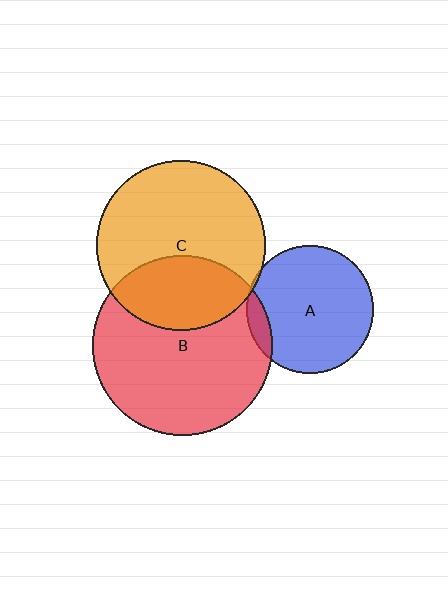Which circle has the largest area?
Circle B (red).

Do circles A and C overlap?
Yes.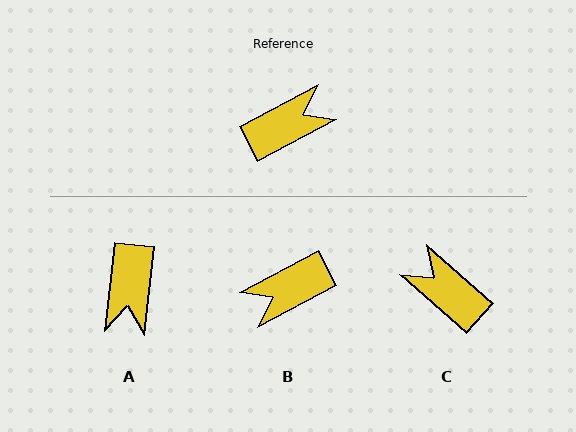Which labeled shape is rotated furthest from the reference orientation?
B, about 180 degrees away.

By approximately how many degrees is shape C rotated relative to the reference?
Approximately 110 degrees counter-clockwise.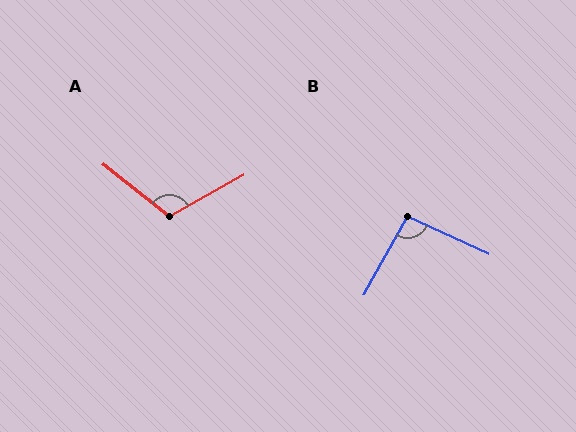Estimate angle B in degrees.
Approximately 94 degrees.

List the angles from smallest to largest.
B (94°), A (113°).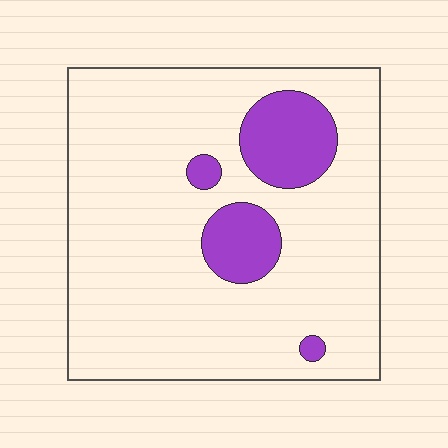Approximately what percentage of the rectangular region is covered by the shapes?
Approximately 15%.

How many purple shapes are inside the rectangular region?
4.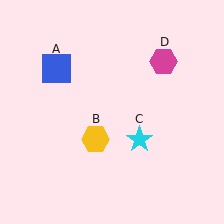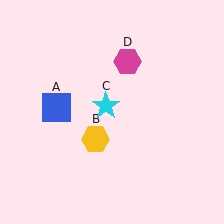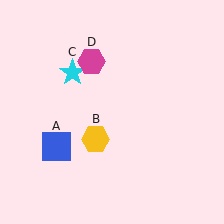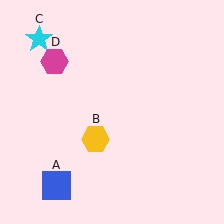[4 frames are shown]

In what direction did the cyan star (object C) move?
The cyan star (object C) moved up and to the left.